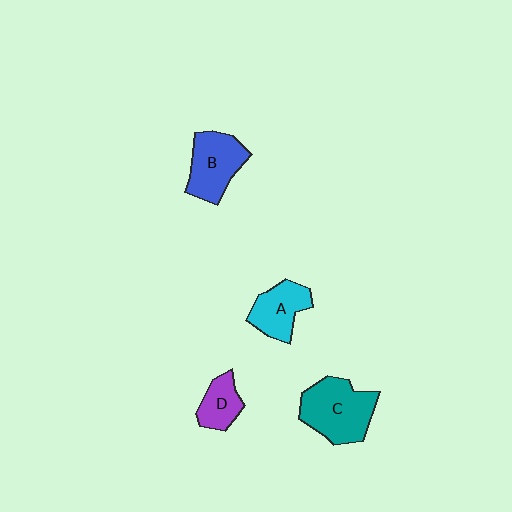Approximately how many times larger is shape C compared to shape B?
Approximately 1.2 times.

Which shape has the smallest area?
Shape D (purple).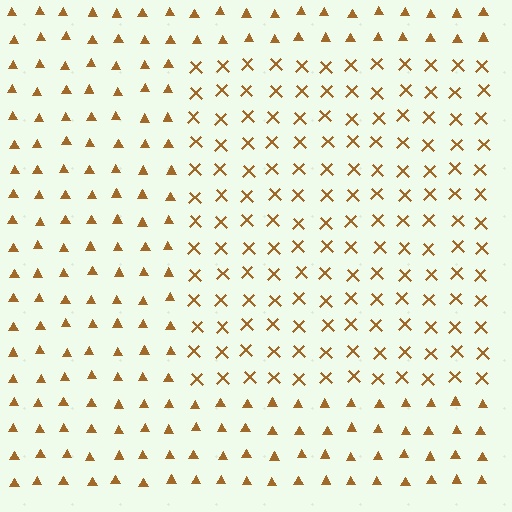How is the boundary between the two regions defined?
The boundary is defined by a change in element shape: X marks inside vs. triangles outside. All elements share the same color and spacing.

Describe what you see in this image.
The image is filled with small brown elements arranged in a uniform grid. A rectangle-shaped region contains X marks, while the surrounding area contains triangles. The boundary is defined purely by the change in element shape.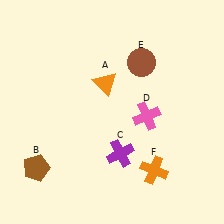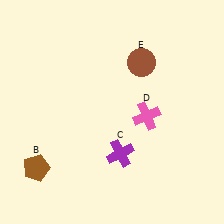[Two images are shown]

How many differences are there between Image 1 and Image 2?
There are 2 differences between the two images.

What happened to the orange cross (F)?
The orange cross (F) was removed in Image 2. It was in the bottom-right area of Image 1.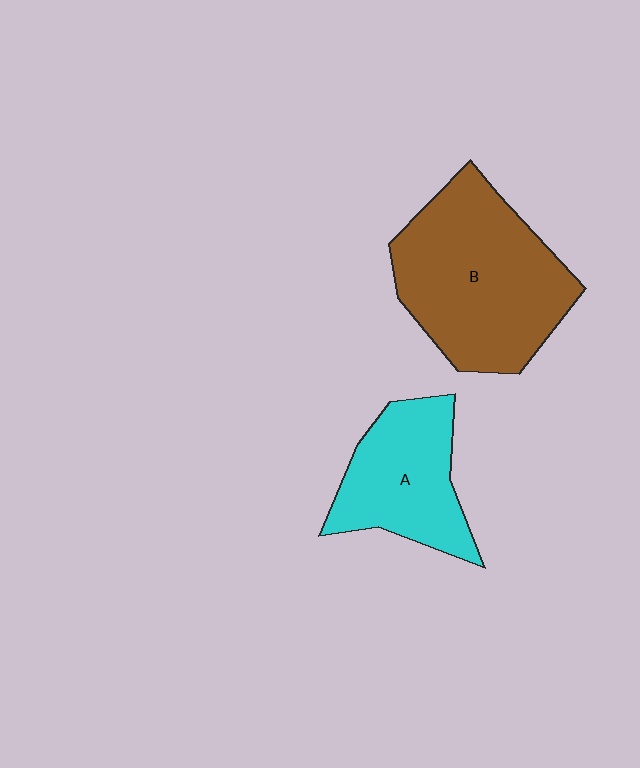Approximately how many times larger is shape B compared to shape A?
Approximately 1.6 times.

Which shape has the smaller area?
Shape A (cyan).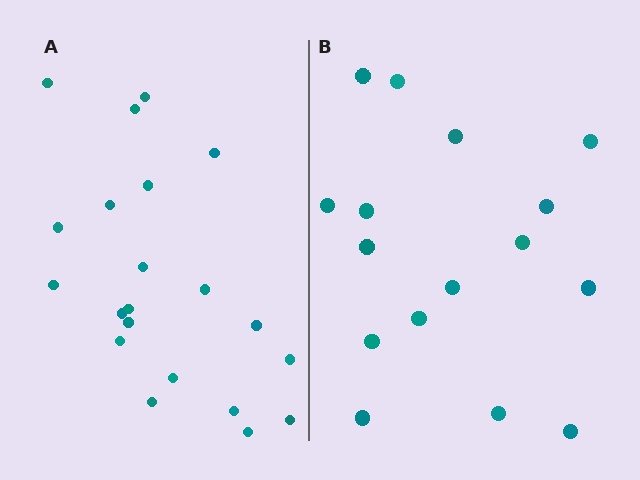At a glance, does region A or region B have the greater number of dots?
Region A (the left region) has more dots.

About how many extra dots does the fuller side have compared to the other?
Region A has about 5 more dots than region B.